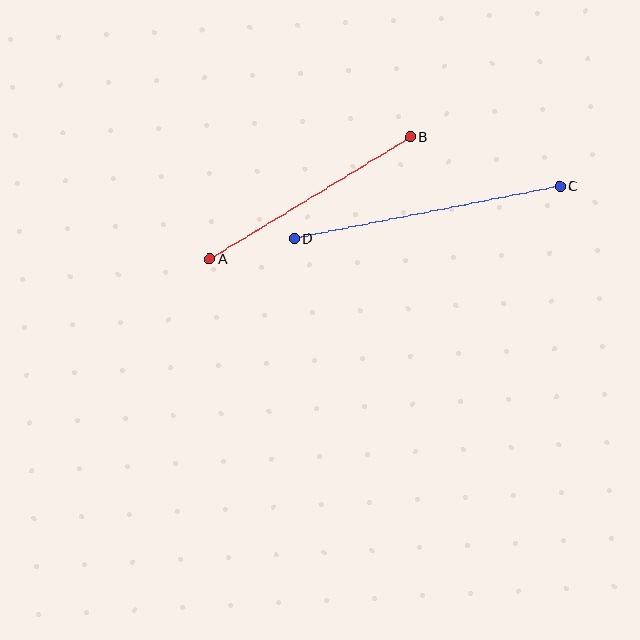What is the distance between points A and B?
The distance is approximately 235 pixels.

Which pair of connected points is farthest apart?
Points C and D are farthest apart.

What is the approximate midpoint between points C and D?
The midpoint is at approximately (427, 213) pixels.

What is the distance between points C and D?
The distance is approximately 271 pixels.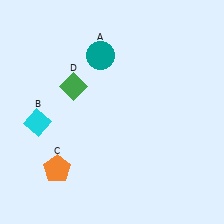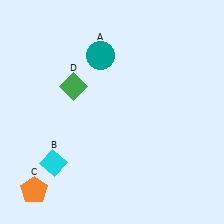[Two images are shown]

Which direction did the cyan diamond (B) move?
The cyan diamond (B) moved down.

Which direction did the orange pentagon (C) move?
The orange pentagon (C) moved left.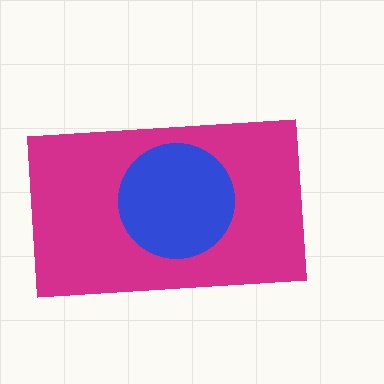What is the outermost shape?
The magenta rectangle.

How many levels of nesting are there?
2.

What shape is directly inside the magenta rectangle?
The blue circle.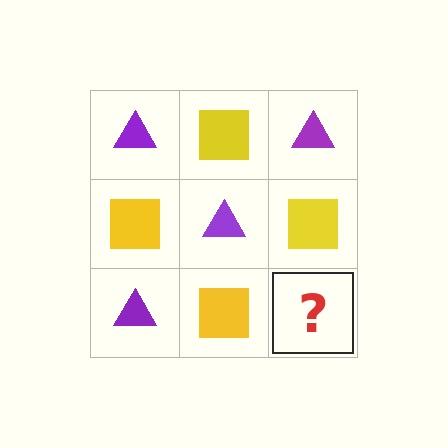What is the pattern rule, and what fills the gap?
The rule is that it alternates purple triangle and yellow square in a checkerboard pattern. The gap should be filled with a purple triangle.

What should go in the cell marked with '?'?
The missing cell should contain a purple triangle.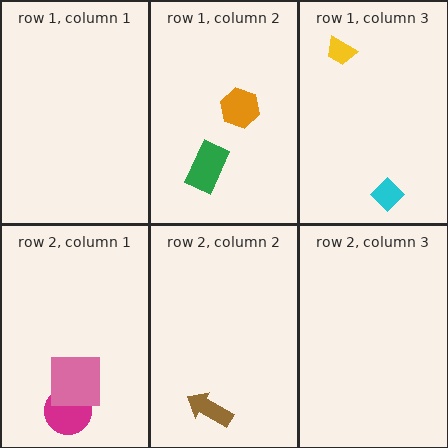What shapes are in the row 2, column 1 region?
The magenta circle, the pink square.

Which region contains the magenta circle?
The row 2, column 1 region.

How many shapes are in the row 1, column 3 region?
2.